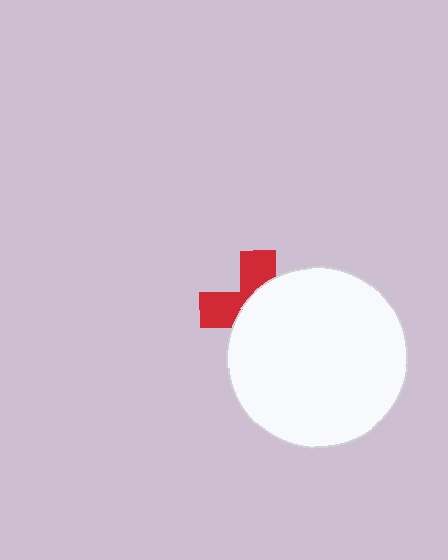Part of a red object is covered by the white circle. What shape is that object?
It is a cross.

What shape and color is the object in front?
The object in front is a white circle.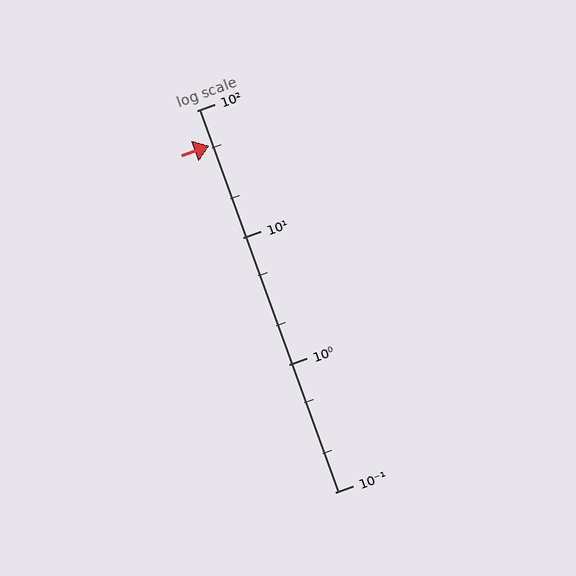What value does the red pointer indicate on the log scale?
The pointer indicates approximately 53.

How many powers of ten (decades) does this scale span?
The scale spans 3 decades, from 0.1 to 100.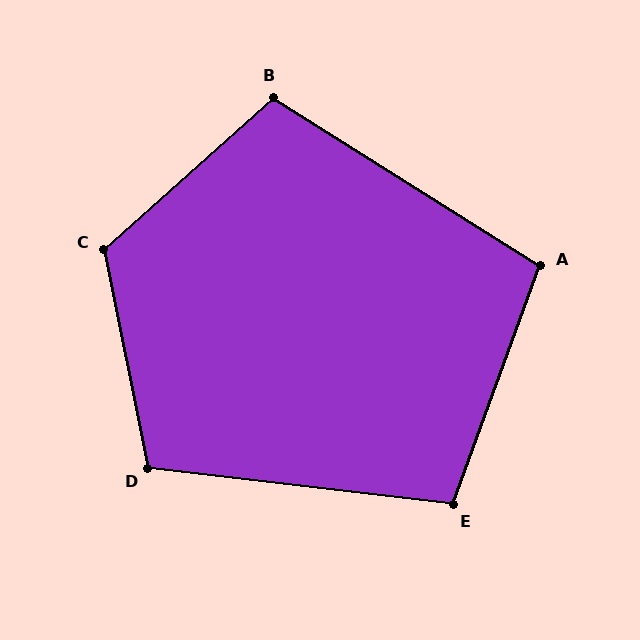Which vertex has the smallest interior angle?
A, at approximately 102 degrees.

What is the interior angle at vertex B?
Approximately 106 degrees (obtuse).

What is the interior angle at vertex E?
Approximately 103 degrees (obtuse).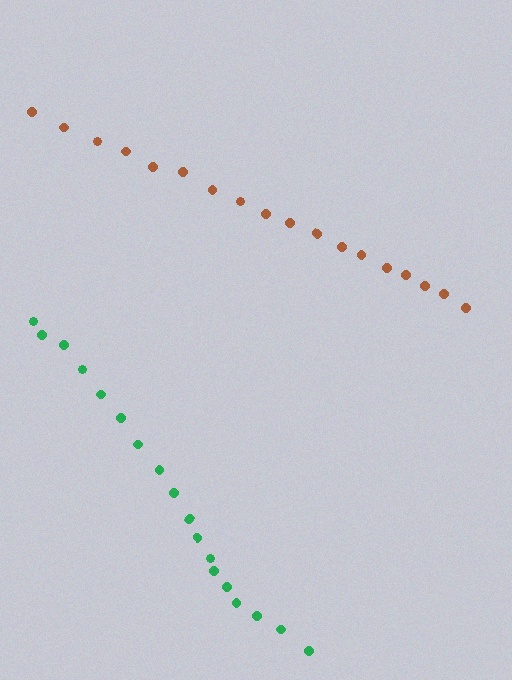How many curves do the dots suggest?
There are 2 distinct paths.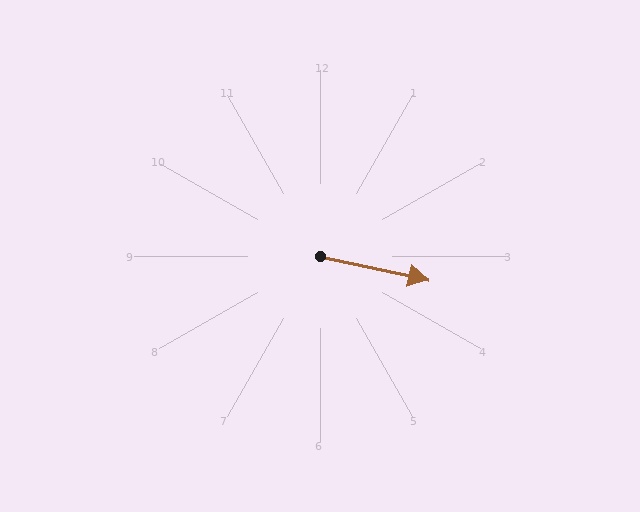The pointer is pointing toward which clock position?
Roughly 3 o'clock.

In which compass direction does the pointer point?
East.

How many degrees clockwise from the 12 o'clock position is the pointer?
Approximately 102 degrees.